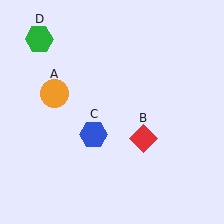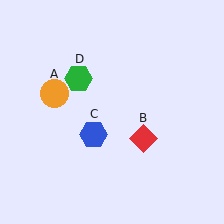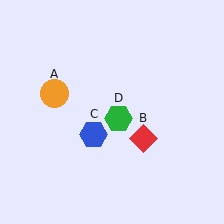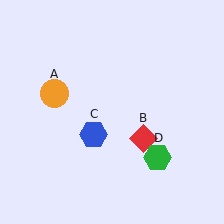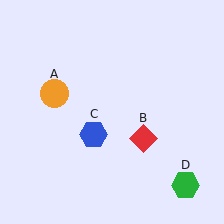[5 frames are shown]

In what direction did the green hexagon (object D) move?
The green hexagon (object D) moved down and to the right.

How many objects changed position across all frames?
1 object changed position: green hexagon (object D).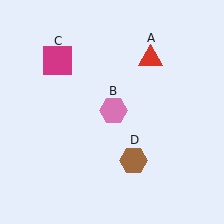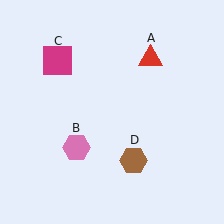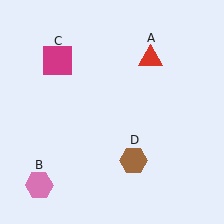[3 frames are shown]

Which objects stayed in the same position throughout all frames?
Red triangle (object A) and magenta square (object C) and brown hexagon (object D) remained stationary.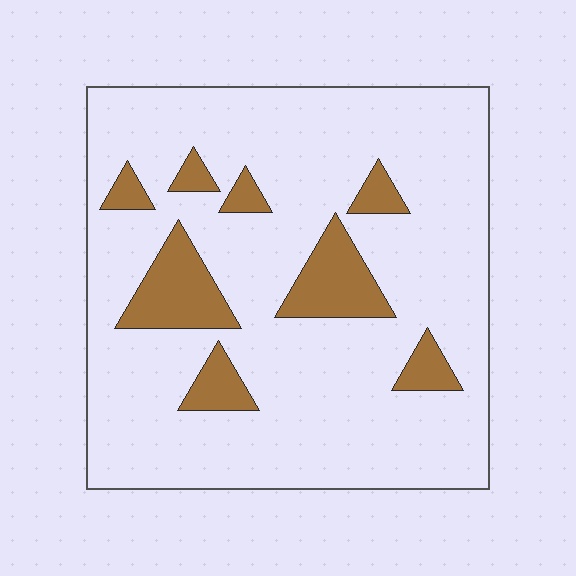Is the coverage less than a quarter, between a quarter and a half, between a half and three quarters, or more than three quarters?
Less than a quarter.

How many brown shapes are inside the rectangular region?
8.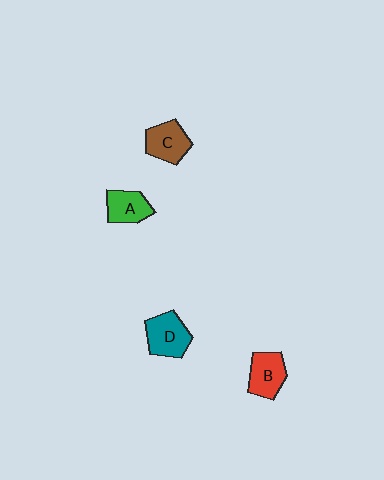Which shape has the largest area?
Shape D (teal).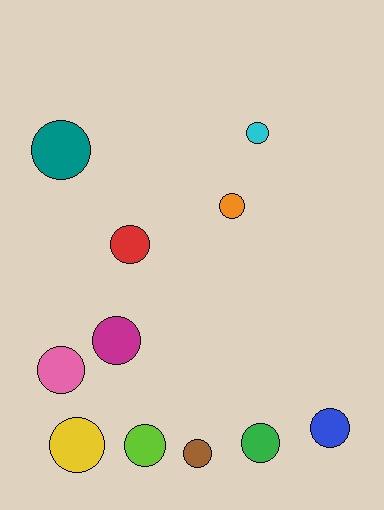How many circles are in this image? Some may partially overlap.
There are 11 circles.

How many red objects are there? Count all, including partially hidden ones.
There is 1 red object.